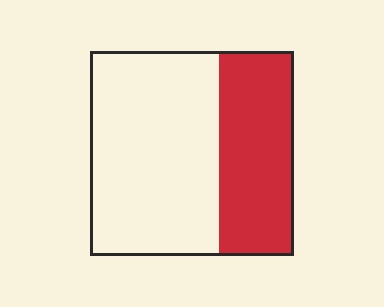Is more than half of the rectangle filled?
No.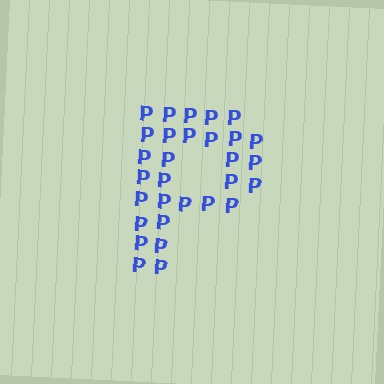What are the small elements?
The small elements are letter P's.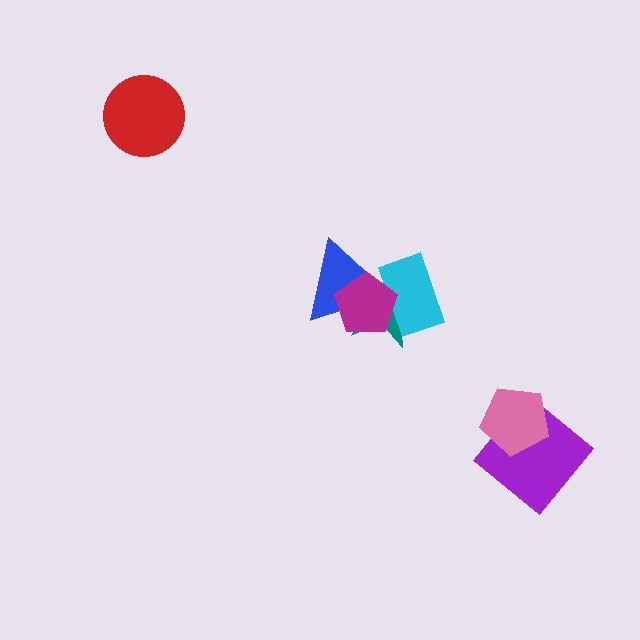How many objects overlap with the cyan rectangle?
3 objects overlap with the cyan rectangle.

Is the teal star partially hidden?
Yes, it is partially covered by another shape.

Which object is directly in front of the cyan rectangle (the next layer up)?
The blue triangle is directly in front of the cyan rectangle.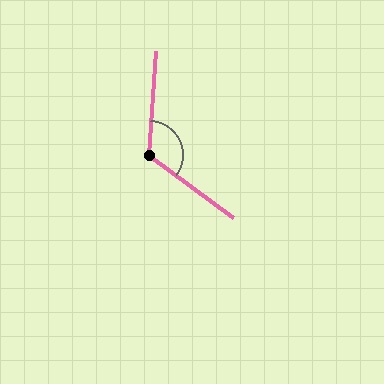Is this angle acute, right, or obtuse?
It is obtuse.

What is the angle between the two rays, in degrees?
Approximately 123 degrees.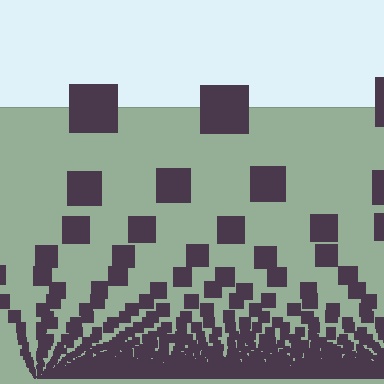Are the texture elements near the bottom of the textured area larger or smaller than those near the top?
Smaller. The gradient is inverted — elements near the bottom are smaller and denser.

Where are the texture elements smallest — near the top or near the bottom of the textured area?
Near the bottom.